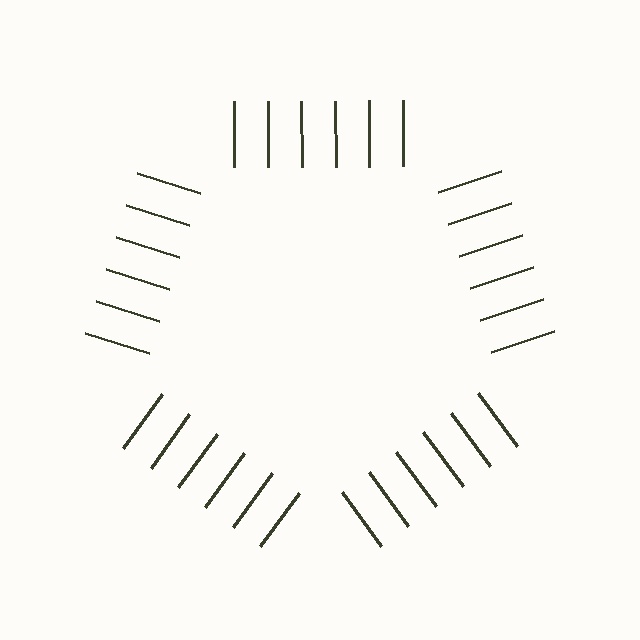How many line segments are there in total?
30 — 6 along each of the 5 edges.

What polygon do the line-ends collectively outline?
An illusory pentagon — the line segments terminate on its edges but no continuous stroke is drawn.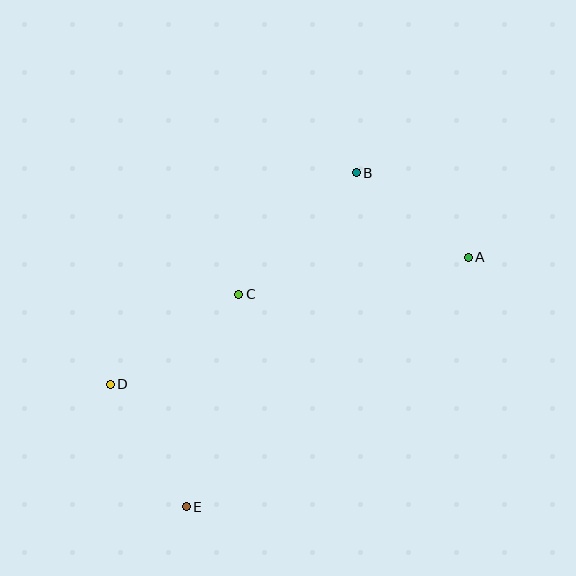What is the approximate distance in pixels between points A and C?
The distance between A and C is approximately 233 pixels.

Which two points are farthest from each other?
Points A and D are farthest from each other.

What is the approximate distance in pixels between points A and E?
The distance between A and E is approximately 376 pixels.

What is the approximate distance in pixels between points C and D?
The distance between C and D is approximately 157 pixels.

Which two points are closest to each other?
Points A and B are closest to each other.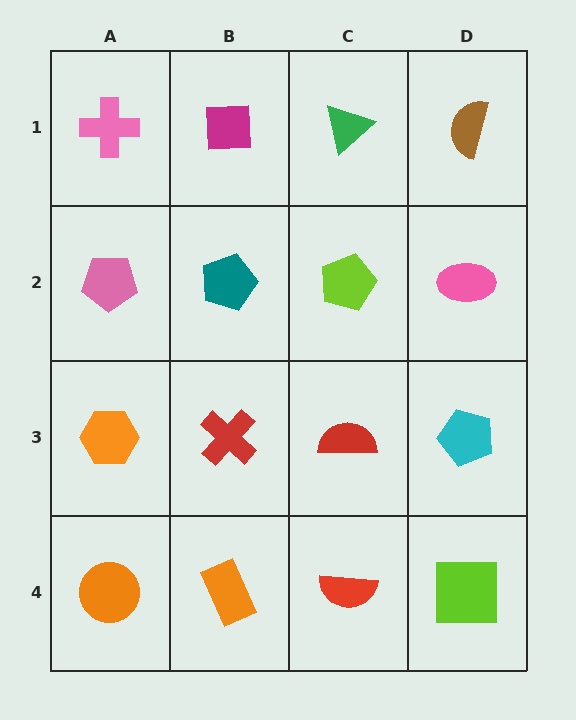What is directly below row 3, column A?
An orange circle.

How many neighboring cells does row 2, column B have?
4.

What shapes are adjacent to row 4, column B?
A red cross (row 3, column B), an orange circle (row 4, column A), a red semicircle (row 4, column C).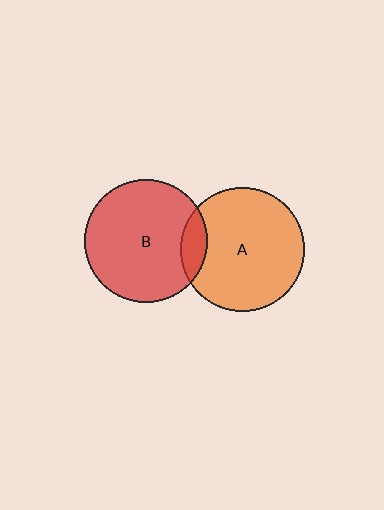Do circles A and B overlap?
Yes.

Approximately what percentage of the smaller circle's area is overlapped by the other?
Approximately 10%.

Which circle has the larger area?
Circle A (orange).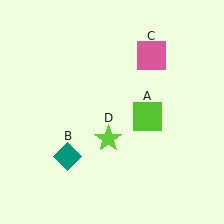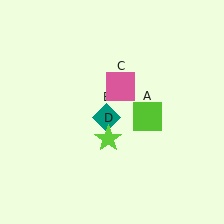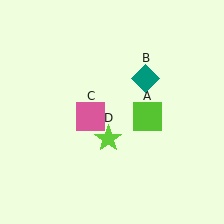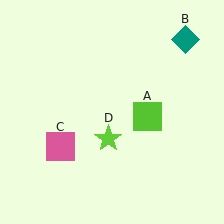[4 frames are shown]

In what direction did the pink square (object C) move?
The pink square (object C) moved down and to the left.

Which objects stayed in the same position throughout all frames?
Lime square (object A) and lime star (object D) remained stationary.